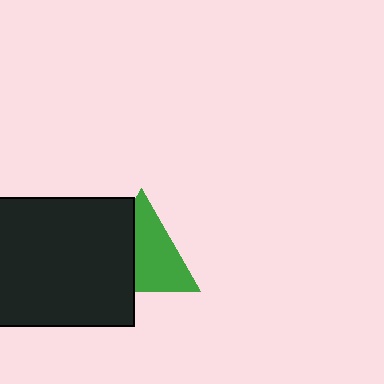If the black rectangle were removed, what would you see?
You would see the complete green triangle.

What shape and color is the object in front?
The object in front is a black rectangle.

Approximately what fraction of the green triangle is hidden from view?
Roughly 41% of the green triangle is hidden behind the black rectangle.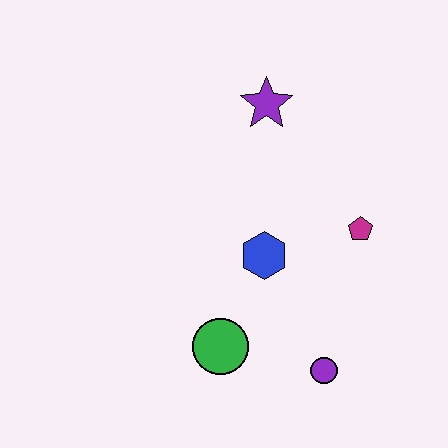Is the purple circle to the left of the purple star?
No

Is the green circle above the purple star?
No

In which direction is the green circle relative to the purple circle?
The green circle is to the left of the purple circle.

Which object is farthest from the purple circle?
The purple star is farthest from the purple circle.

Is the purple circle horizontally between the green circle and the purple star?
No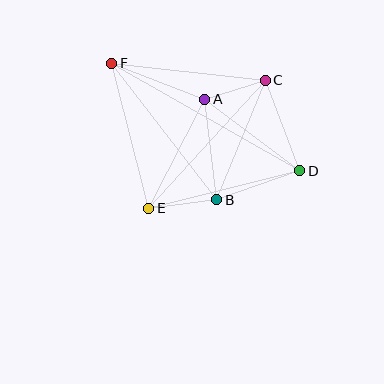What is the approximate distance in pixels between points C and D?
The distance between C and D is approximately 97 pixels.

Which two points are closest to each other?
Points A and C are closest to each other.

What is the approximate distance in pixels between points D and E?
The distance between D and E is approximately 156 pixels.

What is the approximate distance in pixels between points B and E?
The distance between B and E is approximately 68 pixels.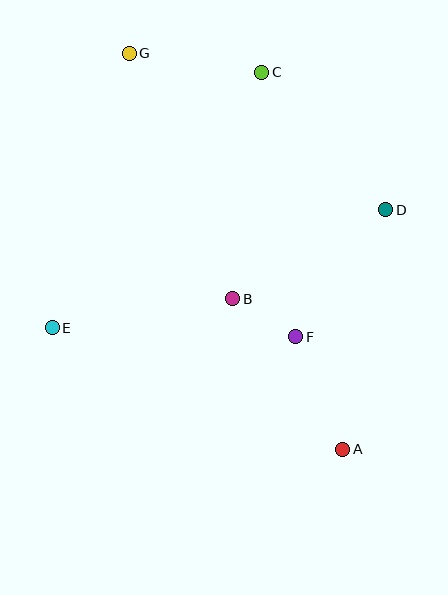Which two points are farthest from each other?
Points A and G are farthest from each other.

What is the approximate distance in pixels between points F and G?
The distance between F and G is approximately 329 pixels.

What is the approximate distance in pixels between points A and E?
The distance between A and E is approximately 315 pixels.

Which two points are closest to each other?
Points B and F are closest to each other.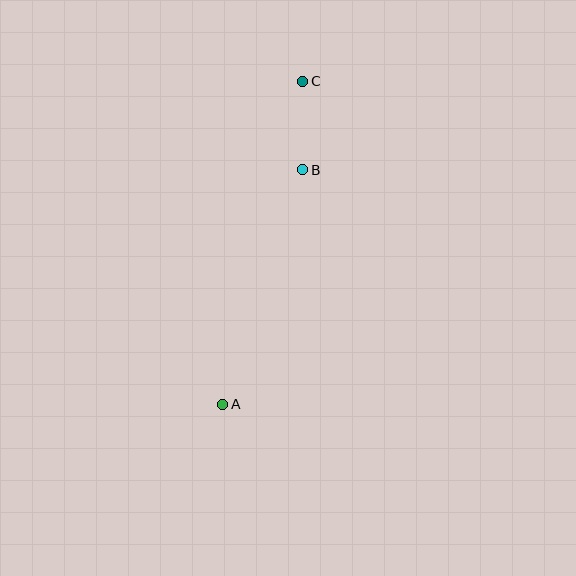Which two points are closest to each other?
Points B and C are closest to each other.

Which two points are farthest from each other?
Points A and C are farthest from each other.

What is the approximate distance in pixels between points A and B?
The distance between A and B is approximately 248 pixels.